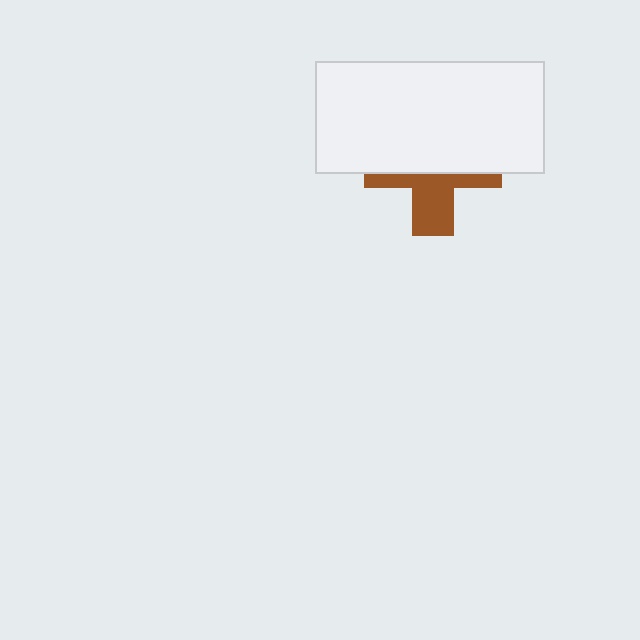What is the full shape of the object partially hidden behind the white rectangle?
The partially hidden object is a brown cross.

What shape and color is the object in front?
The object in front is a white rectangle.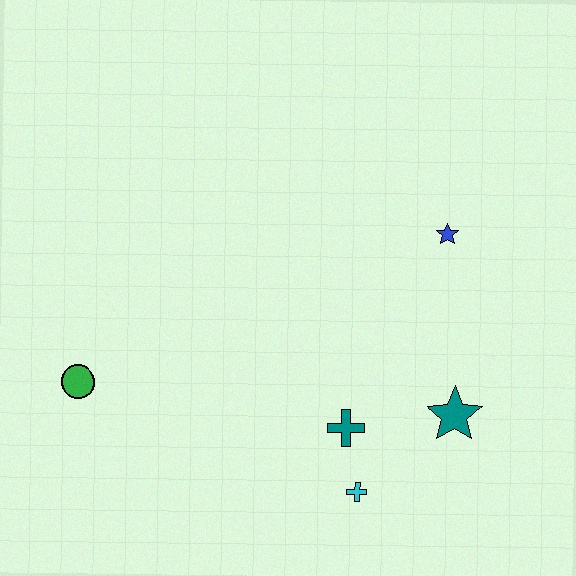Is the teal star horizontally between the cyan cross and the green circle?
No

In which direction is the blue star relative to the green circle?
The blue star is to the right of the green circle.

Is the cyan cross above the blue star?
No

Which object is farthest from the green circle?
The blue star is farthest from the green circle.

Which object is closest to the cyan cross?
The teal cross is closest to the cyan cross.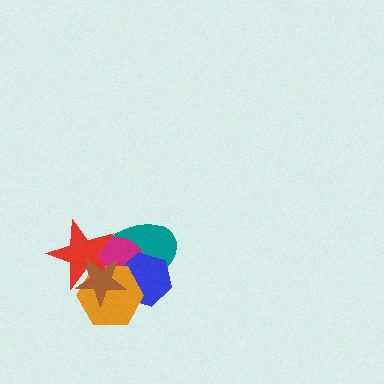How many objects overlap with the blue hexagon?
4 objects overlap with the blue hexagon.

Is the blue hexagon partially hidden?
Yes, it is partially covered by another shape.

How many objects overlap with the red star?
4 objects overlap with the red star.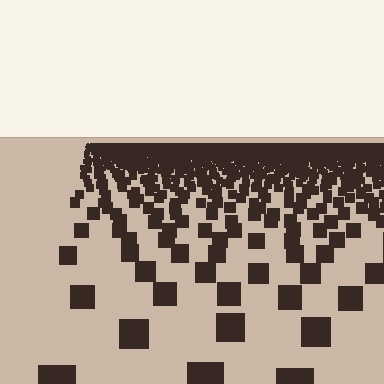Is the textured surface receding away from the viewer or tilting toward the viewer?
The surface is receding away from the viewer. Texture elements get smaller and denser toward the top.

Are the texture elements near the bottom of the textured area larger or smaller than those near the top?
Larger. Near the bottom, elements are closer to the viewer and appear at a bigger on-screen size.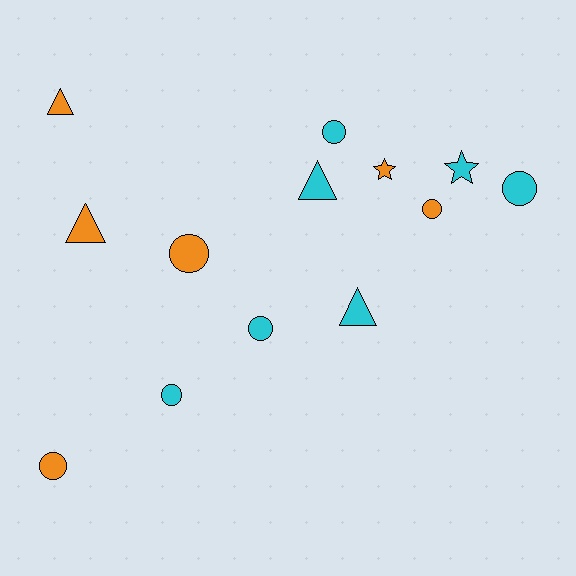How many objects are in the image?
There are 13 objects.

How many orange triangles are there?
There are 2 orange triangles.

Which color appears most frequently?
Cyan, with 7 objects.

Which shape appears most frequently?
Circle, with 7 objects.